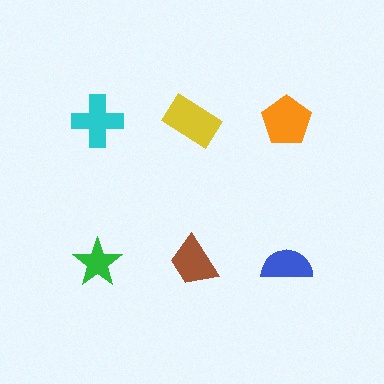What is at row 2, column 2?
A brown trapezoid.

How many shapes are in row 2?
3 shapes.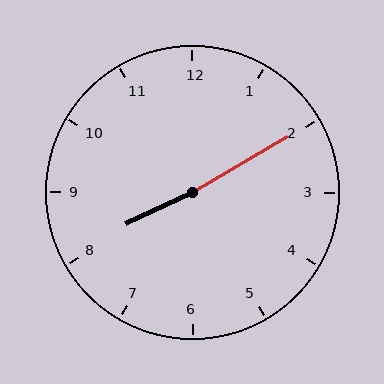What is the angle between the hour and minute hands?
Approximately 175 degrees.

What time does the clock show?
8:10.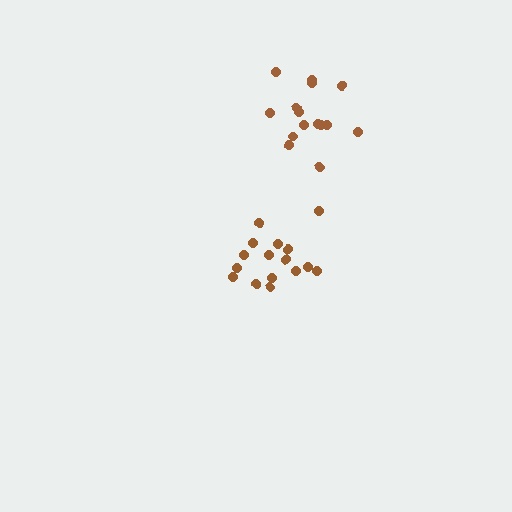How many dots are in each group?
Group 1: 16 dots, Group 2: 15 dots (31 total).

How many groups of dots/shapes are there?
There are 2 groups.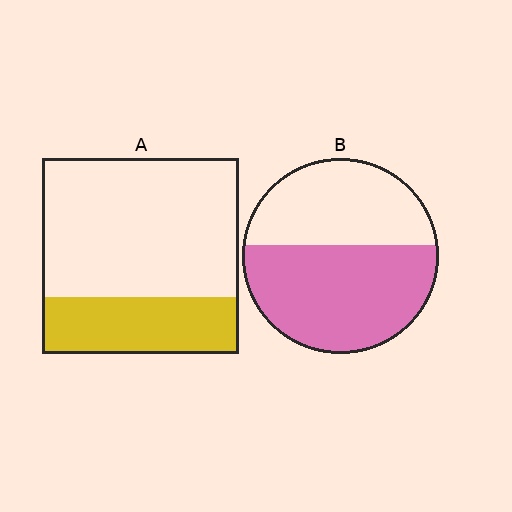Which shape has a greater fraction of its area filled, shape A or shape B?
Shape B.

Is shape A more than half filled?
No.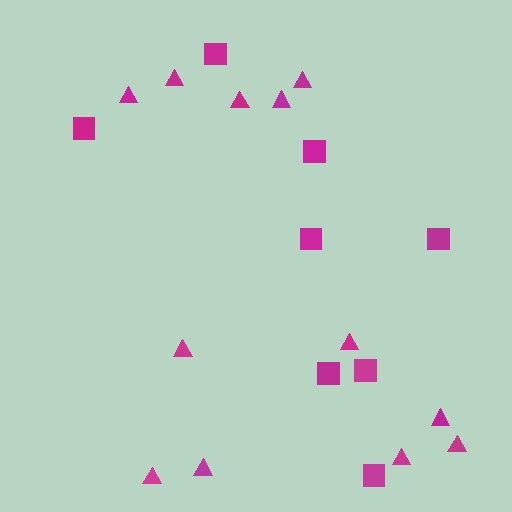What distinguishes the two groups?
There are 2 groups: one group of squares (8) and one group of triangles (12).